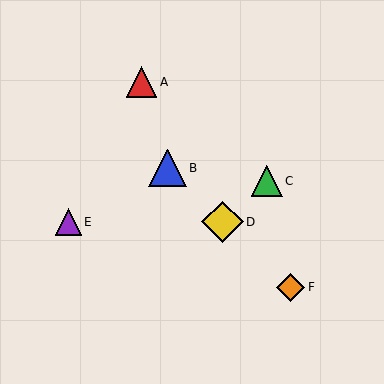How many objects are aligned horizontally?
2 objects (D, E) are aligned horizontally.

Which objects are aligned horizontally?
Objects D, E are aligned horizontally.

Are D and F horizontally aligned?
No, D is at y≈222 and F is at y≈287.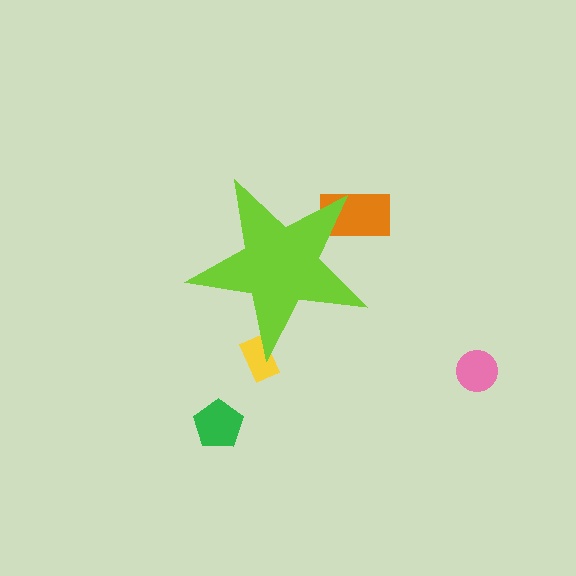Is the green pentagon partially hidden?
No, the green pentagon is fully visible.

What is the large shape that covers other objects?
A lime star.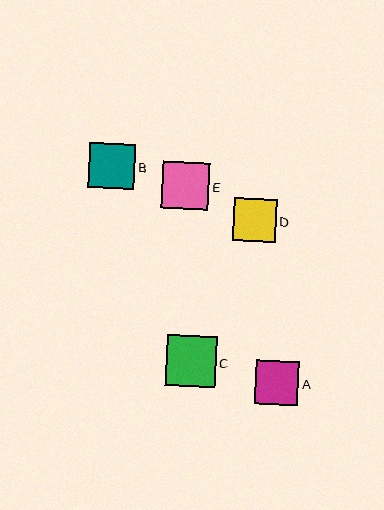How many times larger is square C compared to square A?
Square C is approximately 1.2 times the size of square A.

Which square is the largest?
Square C is the largest with a size of approximately 50 pixels.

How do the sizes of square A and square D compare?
Square A and square D are approximately the same size.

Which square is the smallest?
Square D is the smallest with a size of approximately 43 pixels.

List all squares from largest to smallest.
From largest to smallest: C, E, B, A, D.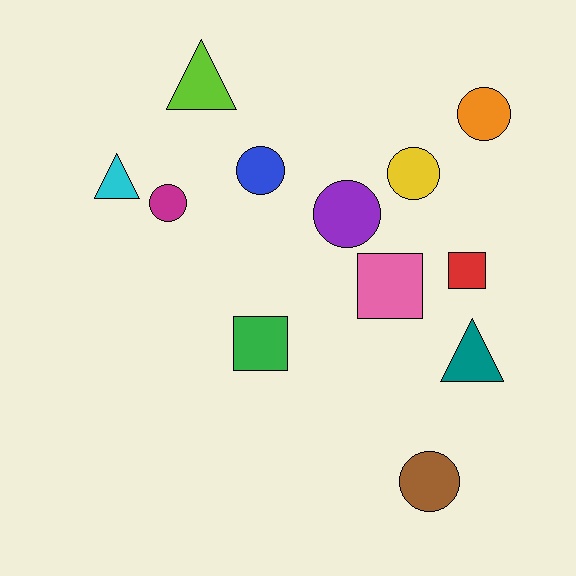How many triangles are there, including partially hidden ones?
There are 3 triangles.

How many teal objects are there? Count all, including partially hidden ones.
There is 1 teal object.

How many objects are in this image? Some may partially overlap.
There are 12 objects.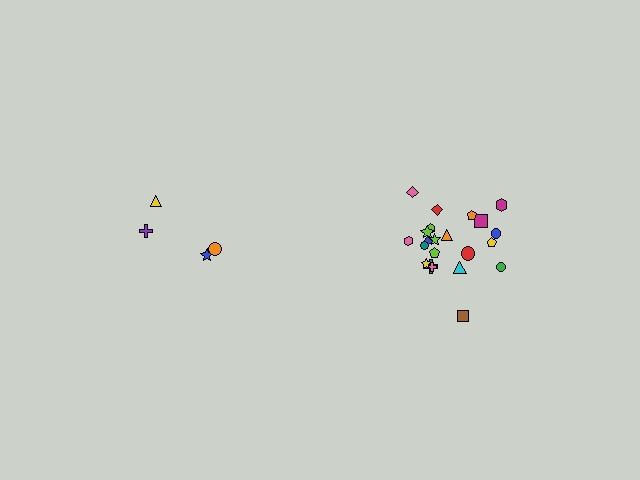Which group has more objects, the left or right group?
The right group.